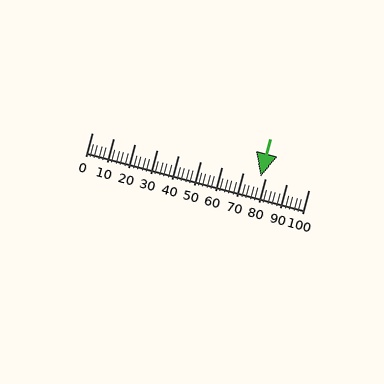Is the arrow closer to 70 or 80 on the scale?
The arrow is closer to 80.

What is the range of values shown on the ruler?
The ruler shows values from 0 to 100.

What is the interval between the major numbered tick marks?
The major tick marks are spaced 10 units apart.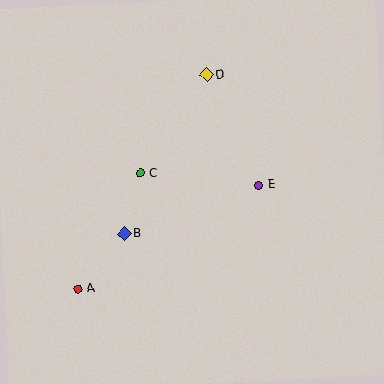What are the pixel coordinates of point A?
Point A is at (78, 289).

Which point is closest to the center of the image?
Point C at (140, 173) is closest to the center.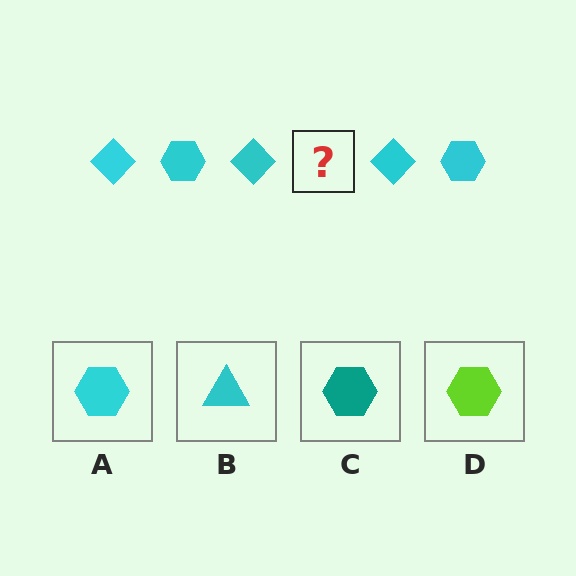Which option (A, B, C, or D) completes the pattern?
A.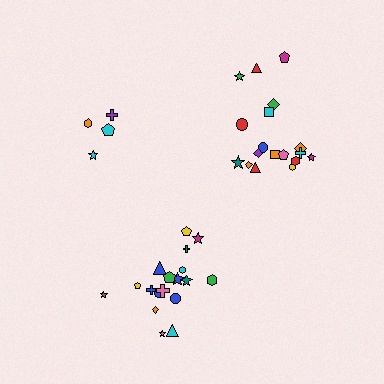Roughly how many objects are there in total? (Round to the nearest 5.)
Roughly 40 objects in total.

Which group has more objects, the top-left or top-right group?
The top-right group.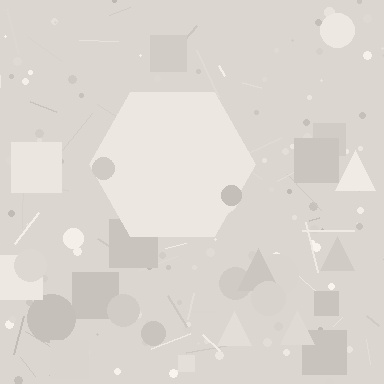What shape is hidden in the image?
A hexagon is hidden in the image.